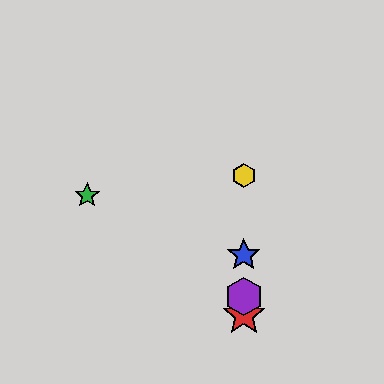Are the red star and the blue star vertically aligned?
Yes, both are at x≈244.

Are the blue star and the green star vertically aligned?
No, the blue star is at x≈244 and the green star is at x≈87.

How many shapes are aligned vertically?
4 shapes (the red star, the blue star, the yellow hexagon, the purple hexagon) are aligned vertically.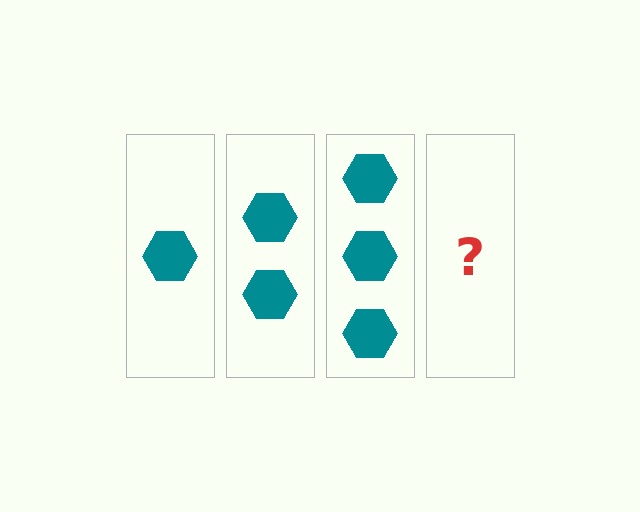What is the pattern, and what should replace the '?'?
The pattern is that each step adds one more hexagon. The '?' should be 4 hexagons.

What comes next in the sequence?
The next element should be 4 hexagons.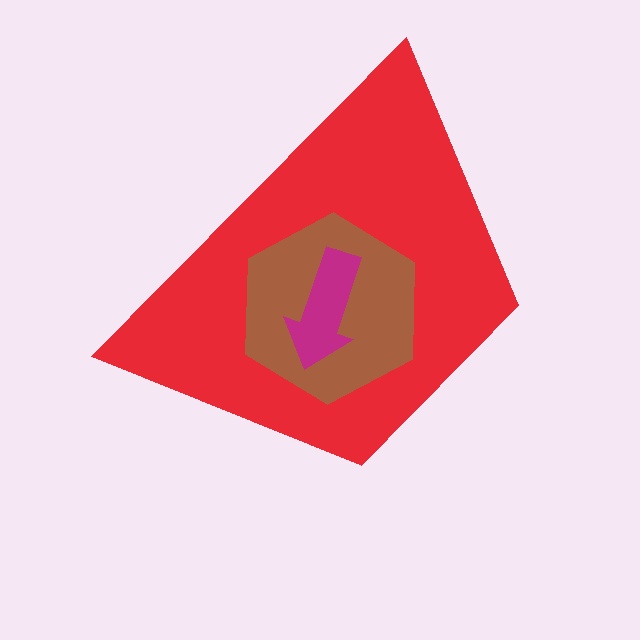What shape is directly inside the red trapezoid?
The brown hexagon.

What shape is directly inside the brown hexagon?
The magenta arrow.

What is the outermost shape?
The red trapezoid.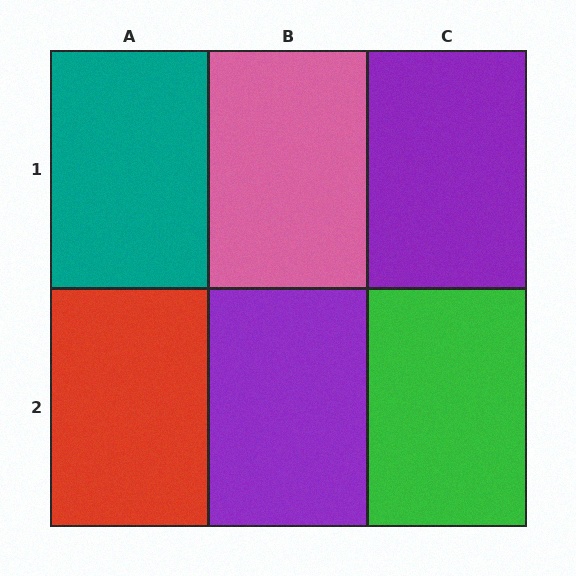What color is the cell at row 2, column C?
Green.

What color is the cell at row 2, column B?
Purple.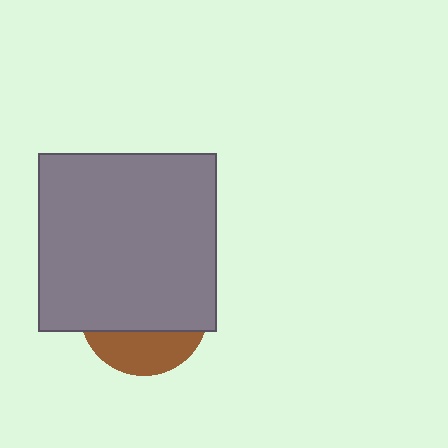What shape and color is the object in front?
The object in front is a gray square.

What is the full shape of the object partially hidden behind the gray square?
The partially hidden object is a brown circle.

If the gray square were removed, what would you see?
You would see the complete brown circle.